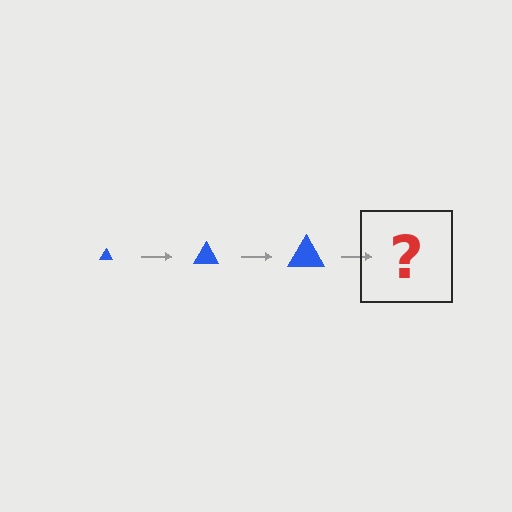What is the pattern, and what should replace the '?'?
The pattern is that the triangle gets progressively larger each step. The '?' should be a blue triangle, larger than the previous one.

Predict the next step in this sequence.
The next step is a blue triangle, larger than the previous one.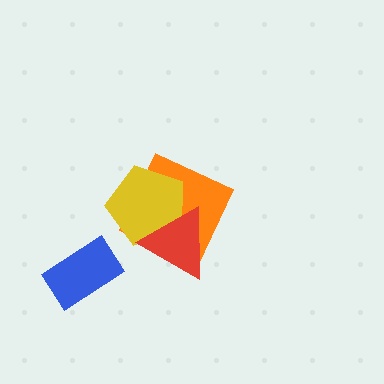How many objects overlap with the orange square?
2 objects overlap with the orange square.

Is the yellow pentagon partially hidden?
Yes, it is partially covered by another shape.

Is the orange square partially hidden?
Yes, it is partially covered by another shape.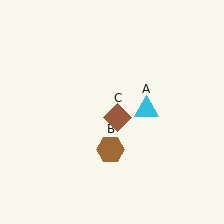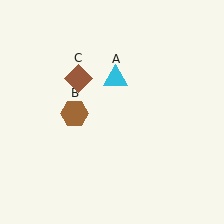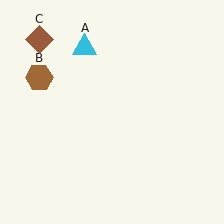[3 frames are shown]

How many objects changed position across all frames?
3 objects changed position: cyan triangle (object A), brown hexagon (object B), brown diamond (object C).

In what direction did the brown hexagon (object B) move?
The brown hexagon (object B) moved up and to the left.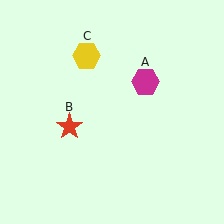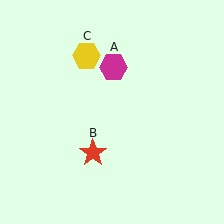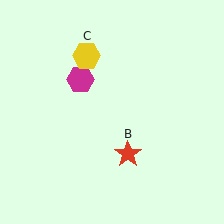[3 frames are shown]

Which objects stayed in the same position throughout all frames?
Yellow hexagon (object C) remained stationary.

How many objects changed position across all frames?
2 objects changed position: magenta hexagon (object A), red star (object B).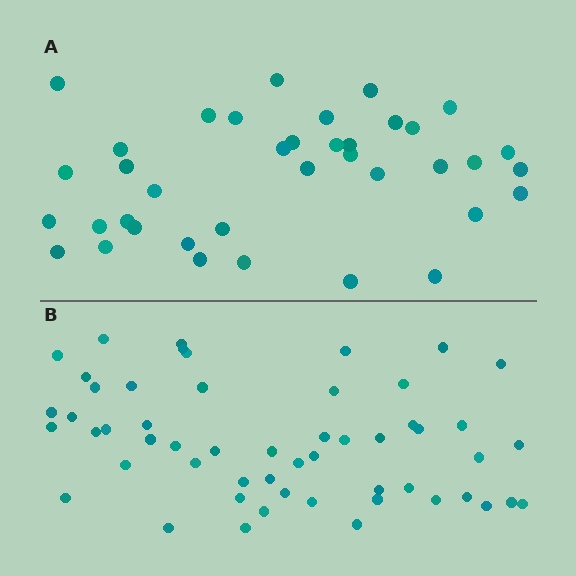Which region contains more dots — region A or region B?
Region B (the bottom region) has more dots.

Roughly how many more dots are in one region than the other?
Region B has approximately 15 more dots than region A.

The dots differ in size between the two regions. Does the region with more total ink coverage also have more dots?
No. Region A has more total ink coverage because its dots are larger, but region B actually contains more individual dots. Total area can be misleading — the number of items is what matters here.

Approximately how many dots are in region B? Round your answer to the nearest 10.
About 50 dots. (The exact count is 54, which rounds to 50.)